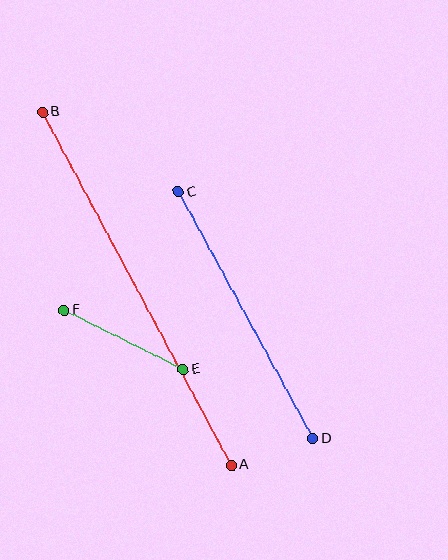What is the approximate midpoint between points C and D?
The midpoint is at approximately (245, 315) pixels.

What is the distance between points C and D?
The distance is approximately 281 pixels.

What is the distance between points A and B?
The distance is approximately 400 pixels.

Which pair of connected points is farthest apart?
Points A and B are farthest apart.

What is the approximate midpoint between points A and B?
The midpoint is at approximately (137, 289) pixels.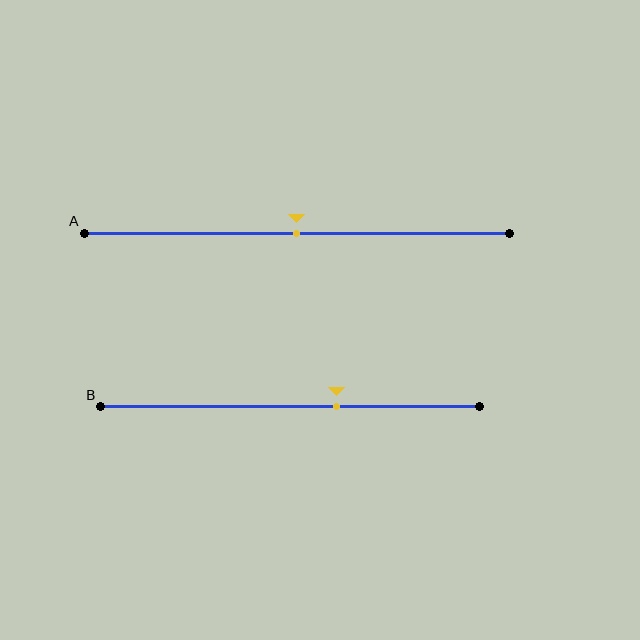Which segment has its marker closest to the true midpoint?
Segment A has its marker closest to the true midpoint.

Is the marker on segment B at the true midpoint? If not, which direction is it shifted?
No, the marker on segment B is shifted to the right by about 12% of the segment length.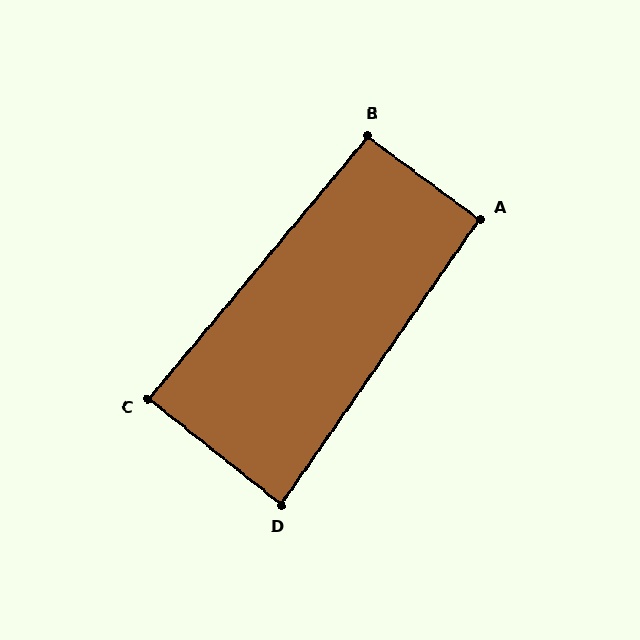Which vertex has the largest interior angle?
B, at approximately 94 degrees.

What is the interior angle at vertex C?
Approximately 89 degrees (approximately right).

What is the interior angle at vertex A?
Approximately 91 degrees (approximately right).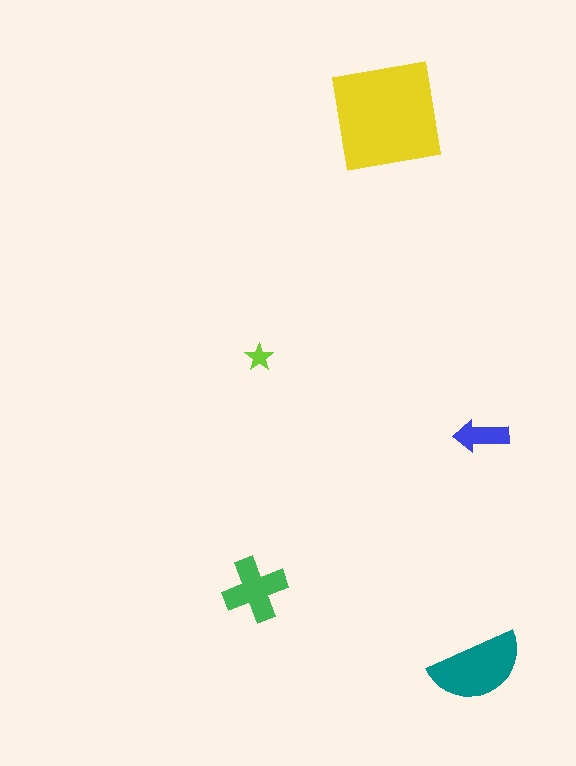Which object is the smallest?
The lime star.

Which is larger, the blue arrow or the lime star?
The blue arrow.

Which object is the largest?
The yellow square.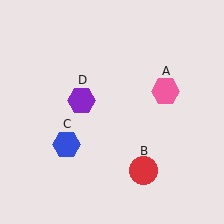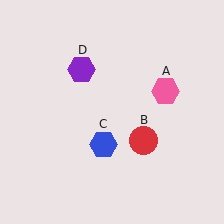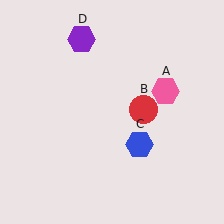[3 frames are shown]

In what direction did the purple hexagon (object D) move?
The purple hexagon (object D) moved up.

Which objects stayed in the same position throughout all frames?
Pink hexagon (object A) remained stationary.